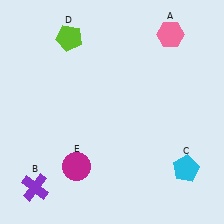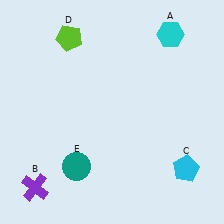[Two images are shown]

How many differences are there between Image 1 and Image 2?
There are 2 differences between the two images.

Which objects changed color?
A changed from pink to cyan. E changed from magenta to teal.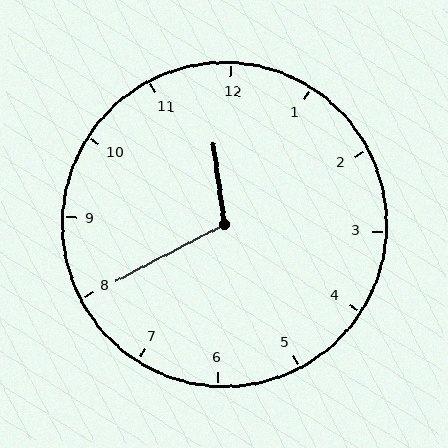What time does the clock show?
11:40.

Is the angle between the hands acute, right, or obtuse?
It is obtuse.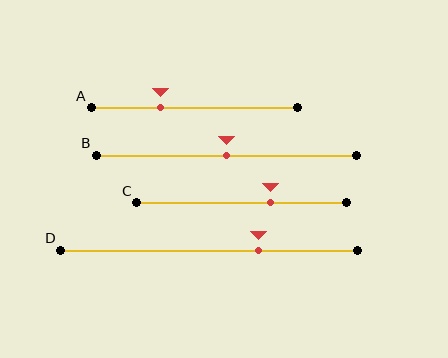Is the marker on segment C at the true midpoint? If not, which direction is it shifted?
No, the marker on segment C is shifted to the right by about 14% of the segment length.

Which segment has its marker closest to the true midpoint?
Segment B has its marker closest to the true midpoint.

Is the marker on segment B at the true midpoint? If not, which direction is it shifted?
Yes, the marker on segment B is at the true midpoint.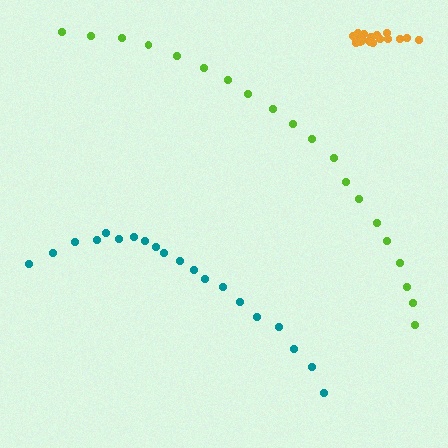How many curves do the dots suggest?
There are 3 distinct paths.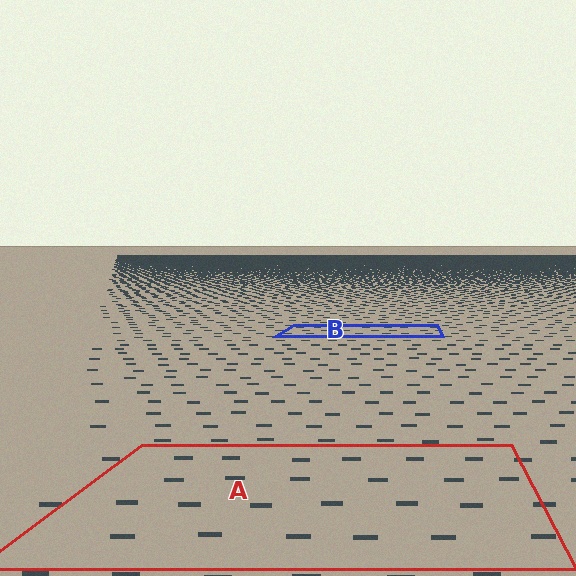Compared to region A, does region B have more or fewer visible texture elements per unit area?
Region B has more texture elements per unit area — they are packed more densely because it is farther away.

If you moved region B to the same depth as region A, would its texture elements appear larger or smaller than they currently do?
They would appear larger. At a closer depth, the same texture elements are projected at a bigger on-screen size.